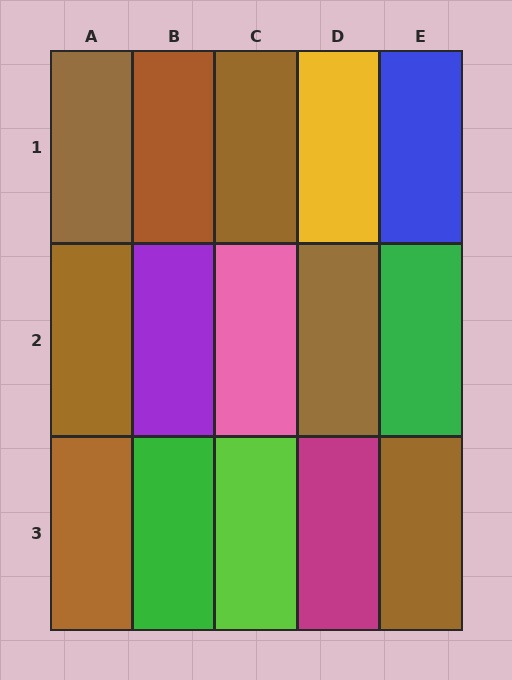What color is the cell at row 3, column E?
Brown.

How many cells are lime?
1 cell is lime.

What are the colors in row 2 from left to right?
Brown, purple, pink, brown, green.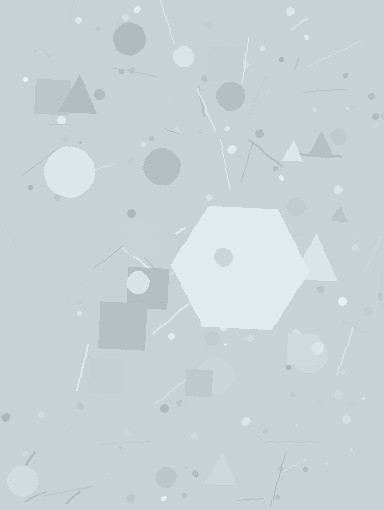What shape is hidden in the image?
A hexagon is hidden in the image.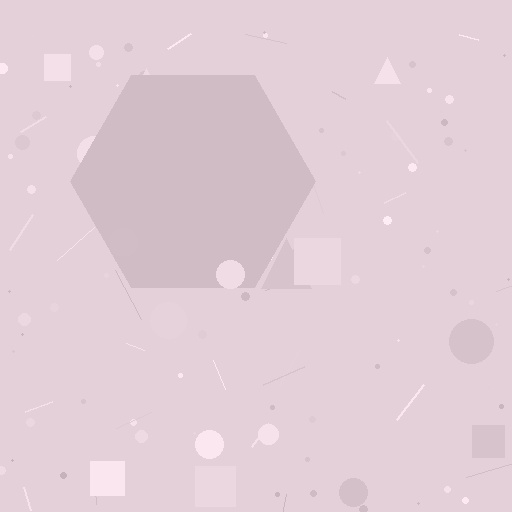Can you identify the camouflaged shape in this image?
The camouflaged shape is a hexagon.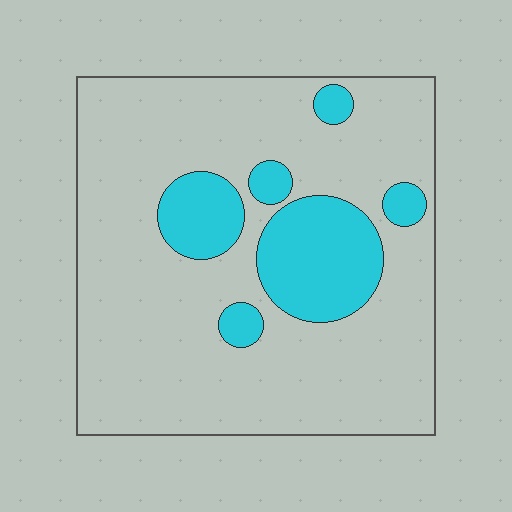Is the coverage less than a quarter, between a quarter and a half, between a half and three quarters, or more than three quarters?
Less than a quarter.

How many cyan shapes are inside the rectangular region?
6.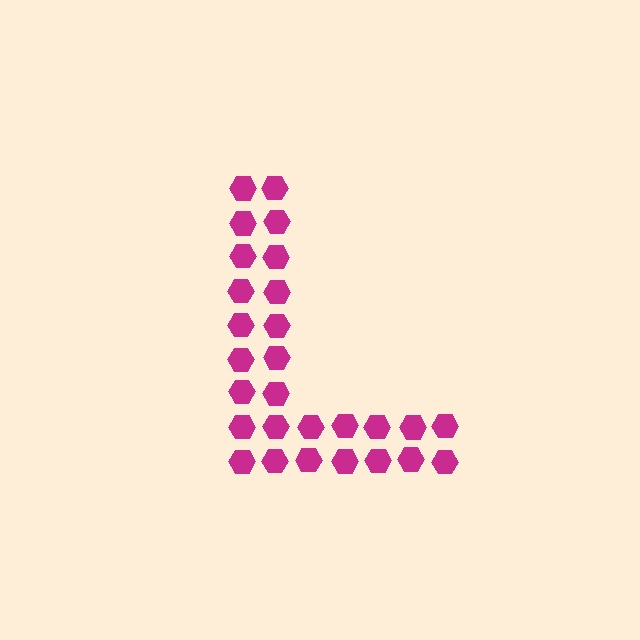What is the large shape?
The large shape is the letter L.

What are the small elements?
The small elements are hexagons.